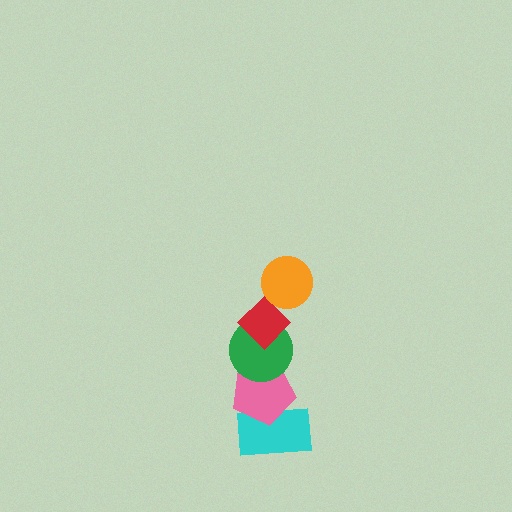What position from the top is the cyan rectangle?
The cyan rectangle is 5th from the top.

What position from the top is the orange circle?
The orange circle is 1st from the top.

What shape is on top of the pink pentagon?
The green circle is on top of the pink pentagon.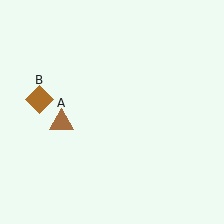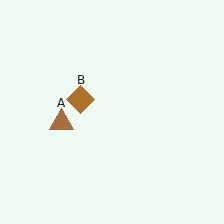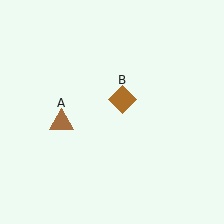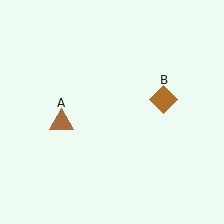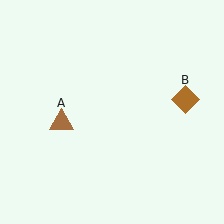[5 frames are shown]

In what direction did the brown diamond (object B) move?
The brown diamond (object B) moved right.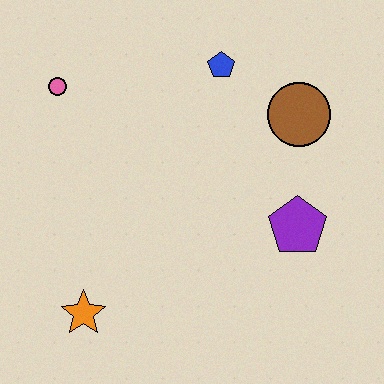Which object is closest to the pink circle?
The blue pentagon is closest to the pink circle.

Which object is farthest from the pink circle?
The purple pentagon is farthest from the pink circle.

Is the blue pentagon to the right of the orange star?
Yes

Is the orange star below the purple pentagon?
Yes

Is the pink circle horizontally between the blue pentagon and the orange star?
No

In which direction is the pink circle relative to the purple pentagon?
The pink circle is to the left of the purple pentagon.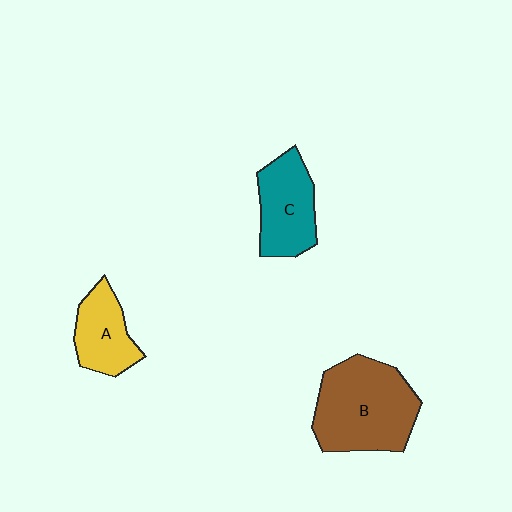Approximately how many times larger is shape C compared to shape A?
Approximately 1.2 times.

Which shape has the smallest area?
Shape A (yellow).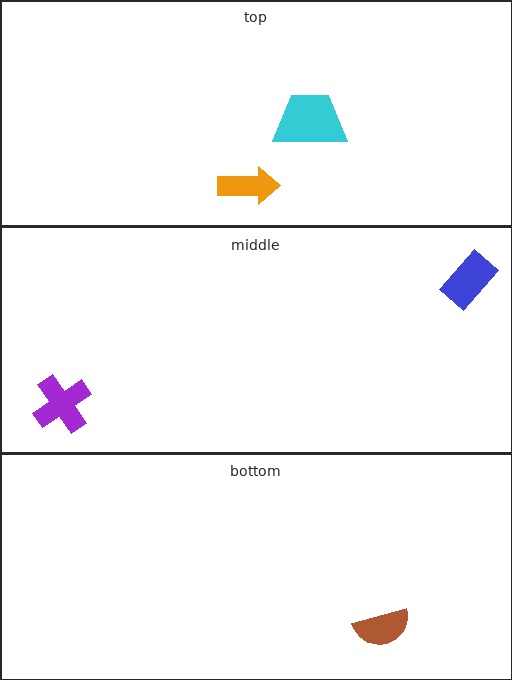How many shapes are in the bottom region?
1.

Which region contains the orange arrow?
The top region.